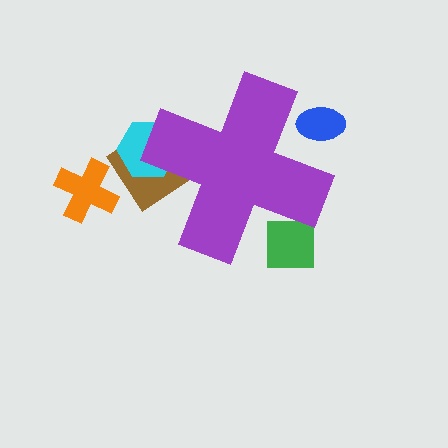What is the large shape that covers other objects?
A purple cross.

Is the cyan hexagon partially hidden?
Yes, the cyan hexagon is partially hidden behind the purple cross.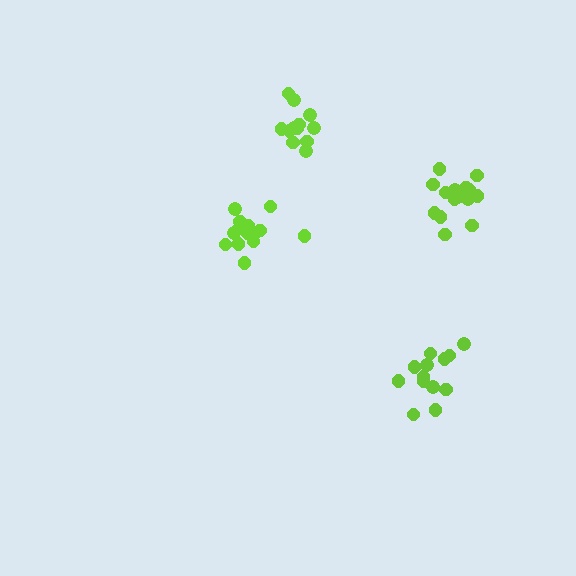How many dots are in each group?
Group 1: 15 dots, Group 2: 15 dots, Group 3: 13 dots, Group 4: 12 dots (55 total).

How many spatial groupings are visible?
There are 4 spatial groupings.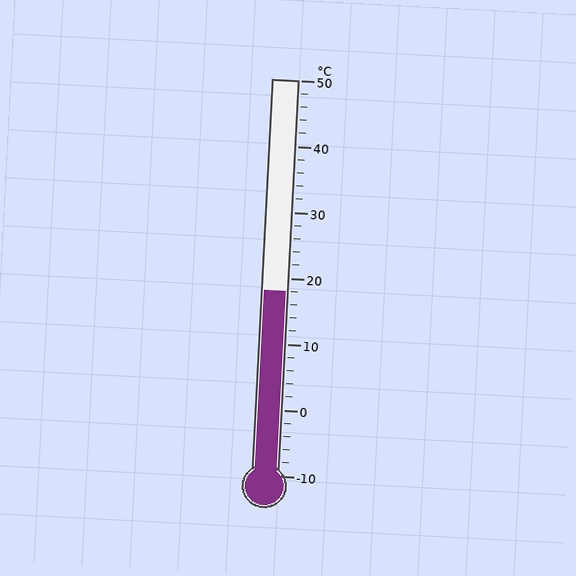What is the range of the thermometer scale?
The thermometer scale ranges from -10°C to 50°C.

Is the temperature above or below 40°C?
The temperature is below 40°C.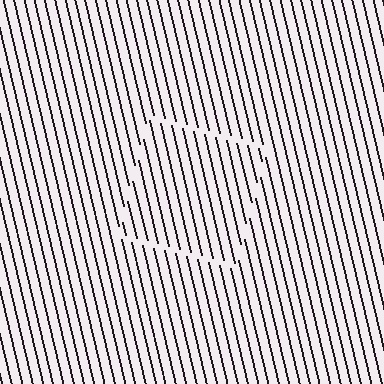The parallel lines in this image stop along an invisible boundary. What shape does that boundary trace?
An illusory square. The interior of the shape contains the same grating, shifted by half a period — the contour is defined by the phase discontinuity where line-ends from the inner and outer gratings abut.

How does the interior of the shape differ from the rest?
The interior of the shape contains the same grating, shifted by half a period — the contour is defined by the phase discontinuity where line-ends from the inner and outer gratings abut.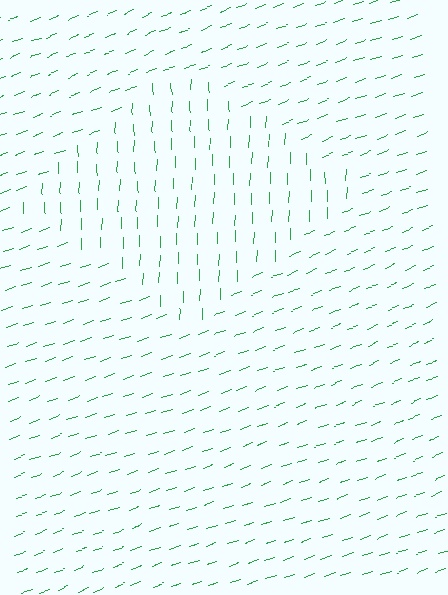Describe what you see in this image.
The image is filled with small green line segments. A diamond region in the image has lines oriented differently from the surrounding lines, creating a visible texture boundary.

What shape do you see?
I see a diamond.